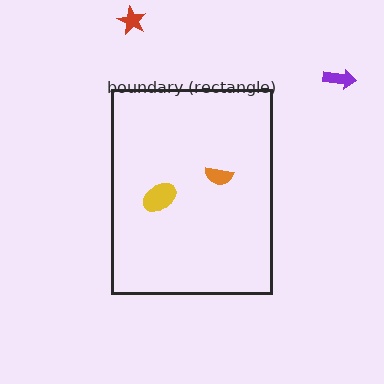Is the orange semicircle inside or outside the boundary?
Inside.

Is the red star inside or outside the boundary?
Outside.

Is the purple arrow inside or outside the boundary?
Outside.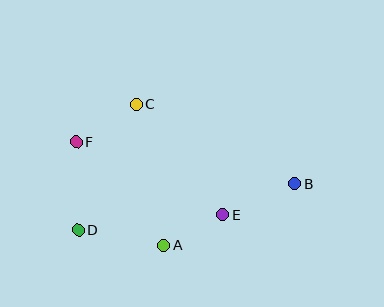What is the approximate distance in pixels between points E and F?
The distance between E and F is approximately 164 pixels.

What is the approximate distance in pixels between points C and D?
The distance between C and D is approximately 138 pixels.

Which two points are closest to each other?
Points A and E are closest to each other.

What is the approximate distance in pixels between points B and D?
The distance between B and D is approximately 221 pixels.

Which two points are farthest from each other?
Points B and F are farthest from each other.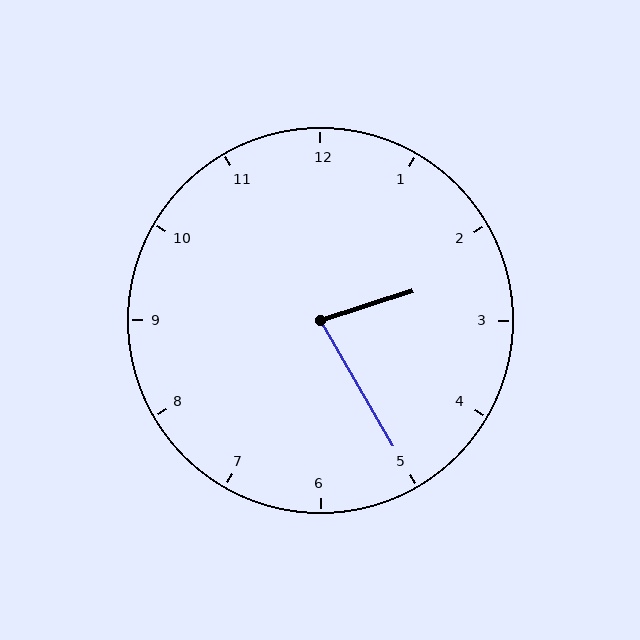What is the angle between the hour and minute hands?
Approximately 78 degrees.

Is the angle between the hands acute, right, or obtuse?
It is acute.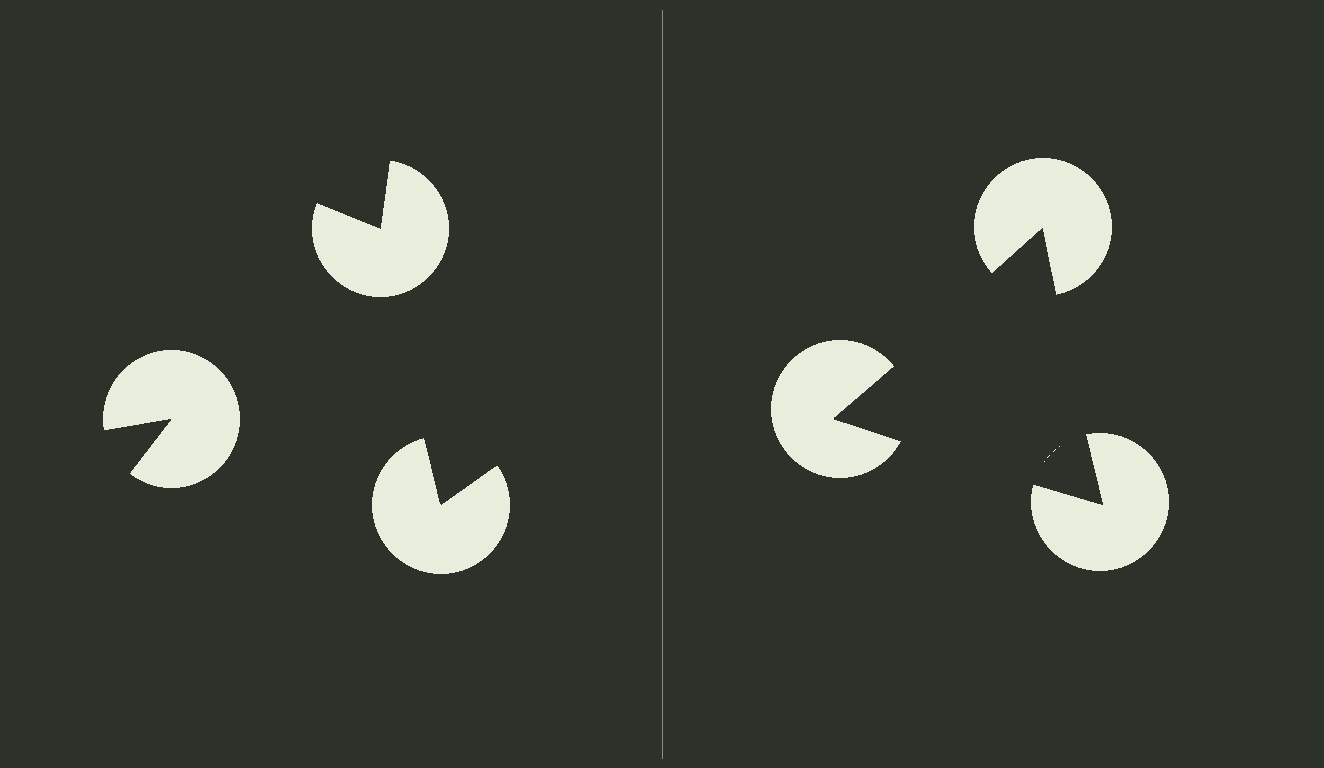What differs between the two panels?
The pac-man discs are positioned identically on both sides; only the wedge orientations differ. On the right they align to a triangle; on the left they are misaligned.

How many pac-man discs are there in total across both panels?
6 — 3 on each side.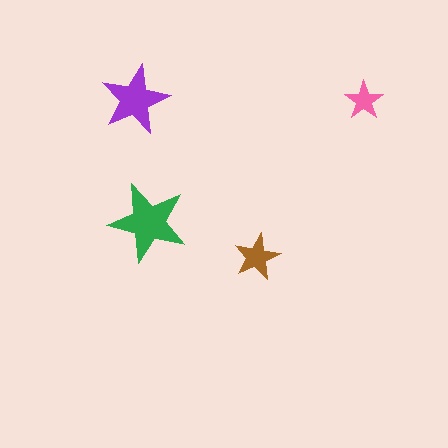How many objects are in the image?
There are 4 objects in the image.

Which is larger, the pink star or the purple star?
The purple one.